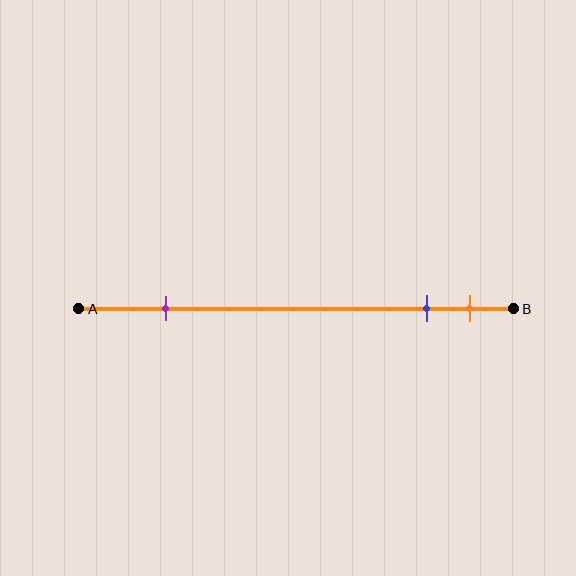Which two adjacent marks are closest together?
The blue and orange marks are the closest adjacent pair.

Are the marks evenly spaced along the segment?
No, the marks are not evenly spaced.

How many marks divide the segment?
There are 3 marks dividing the segment.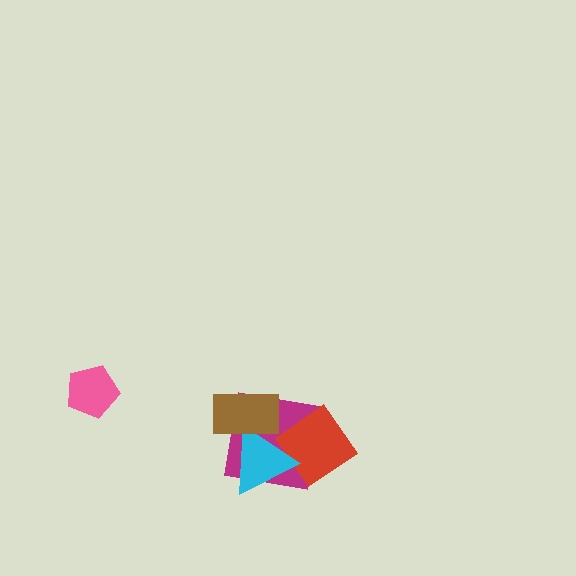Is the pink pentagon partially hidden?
No, no other shape covers it.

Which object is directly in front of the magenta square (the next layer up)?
The red diamond is directly in front of the magenta square.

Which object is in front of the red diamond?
The cyan triangle is in front of the red diamond.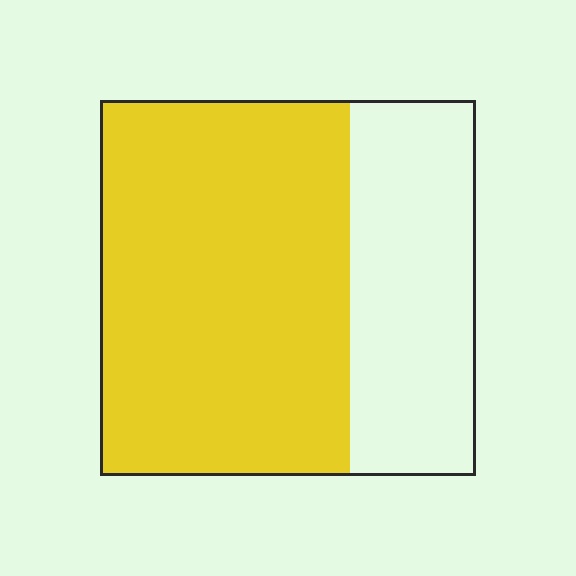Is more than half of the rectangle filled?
Yes.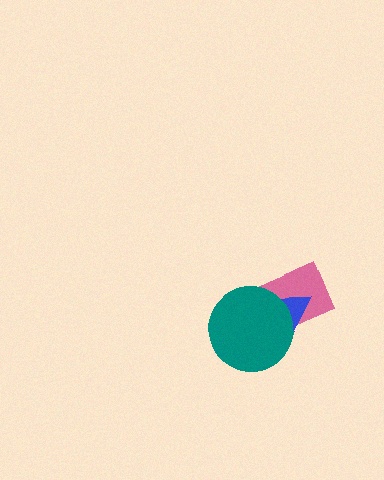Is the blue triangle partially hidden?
Yes, it is partially covered by another shape.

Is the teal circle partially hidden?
No, no other shape covers it.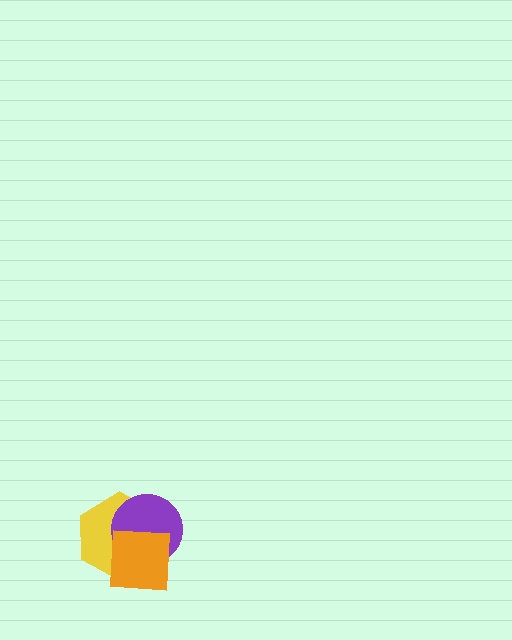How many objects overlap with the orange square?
2 objects overlap with the orange square.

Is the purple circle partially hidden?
Yes, it is partially covered by another shape.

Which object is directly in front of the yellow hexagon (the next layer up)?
The purple circle is directly in front of the yellow hexagon.